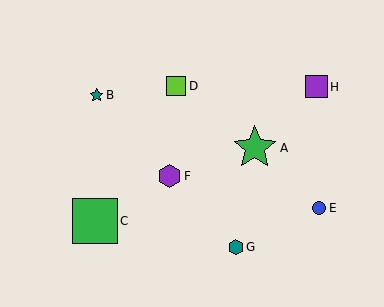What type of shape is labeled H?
Shape H is a purple square.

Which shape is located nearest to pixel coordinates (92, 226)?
The green square (labeled C) at (95, 221) is nearest to that location.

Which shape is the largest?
The green square (labeled C) is the largest.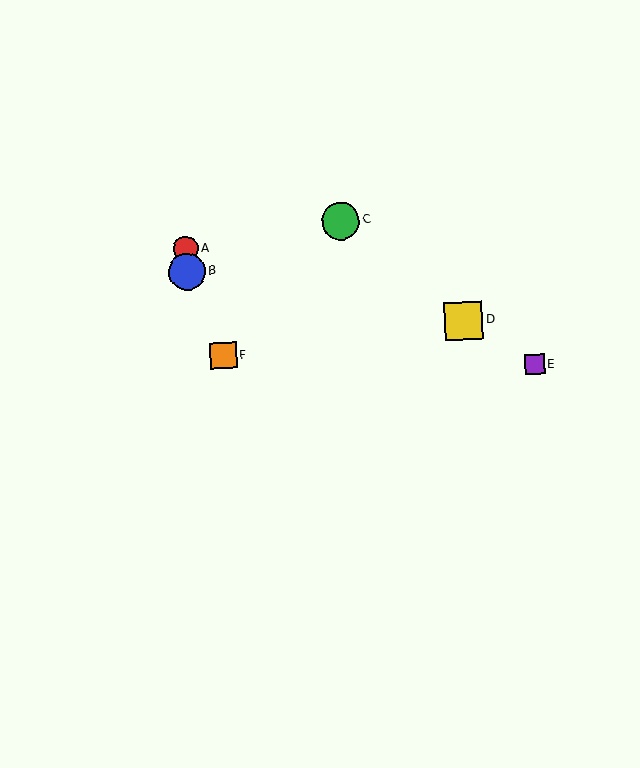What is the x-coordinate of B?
Object B is at x≈187.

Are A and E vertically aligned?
No, A is at x≈186 and E is at x≈534.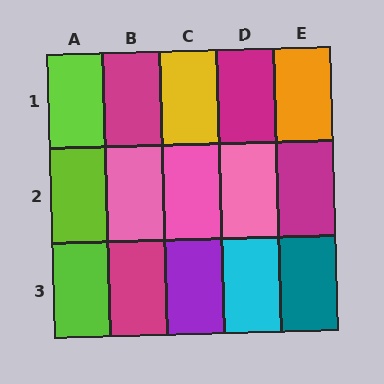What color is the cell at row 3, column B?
Magenta.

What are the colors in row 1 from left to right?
Lime, magenta, yellow, magenta, orange.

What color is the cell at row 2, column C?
Pink.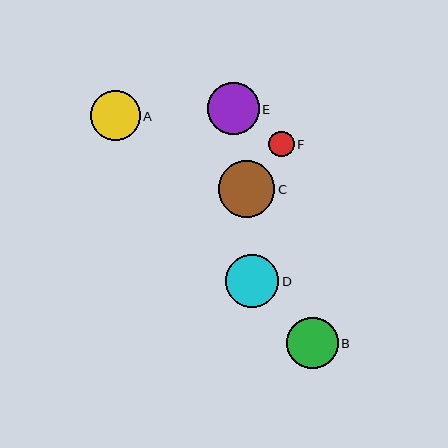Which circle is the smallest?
Circle F is the smallest with a size of approximately 25 pixels.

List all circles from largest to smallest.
From largest to smallest: C, D, E, B, A, F.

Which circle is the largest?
Circle C is the largest with a size of approximately 57 pixels.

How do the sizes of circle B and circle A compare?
Circle B and circle A are approximately the same size.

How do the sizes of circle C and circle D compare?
Circle C and circle D are approximately the same size.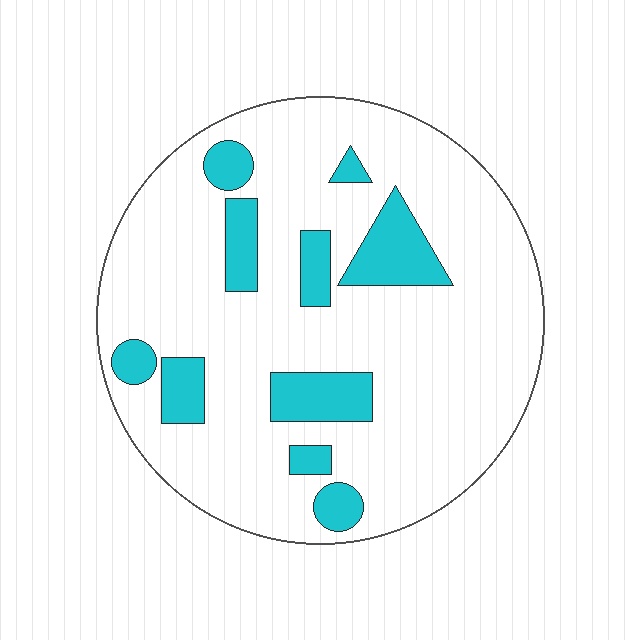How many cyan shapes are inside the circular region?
10.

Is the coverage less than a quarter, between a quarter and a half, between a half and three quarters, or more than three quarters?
Less than a quarter.